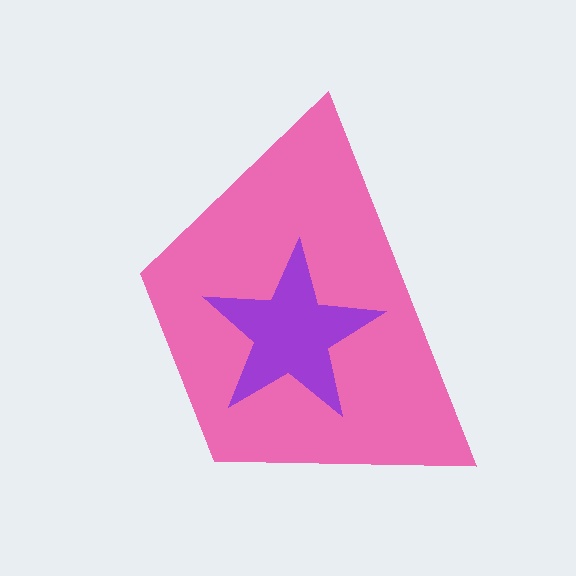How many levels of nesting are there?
2.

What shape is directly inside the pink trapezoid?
The purple star.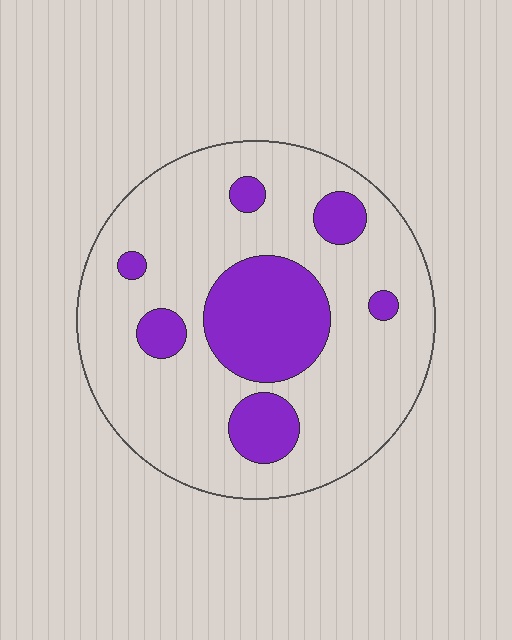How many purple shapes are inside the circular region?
7.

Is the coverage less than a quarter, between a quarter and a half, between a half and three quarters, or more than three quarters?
Less than a quarter.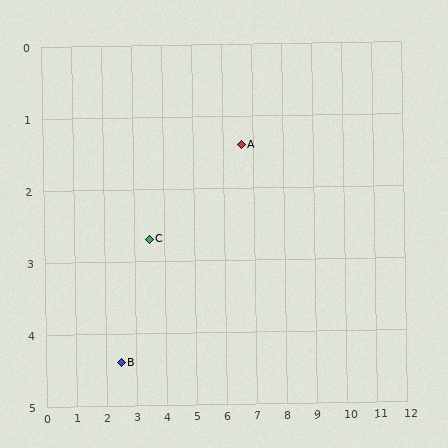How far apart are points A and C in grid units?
Points A and C are about 3.4 grid units apart.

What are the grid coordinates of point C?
Point C is at approximately (3.5, 2.7).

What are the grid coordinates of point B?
Point B is at approximately (2.5, 4.4).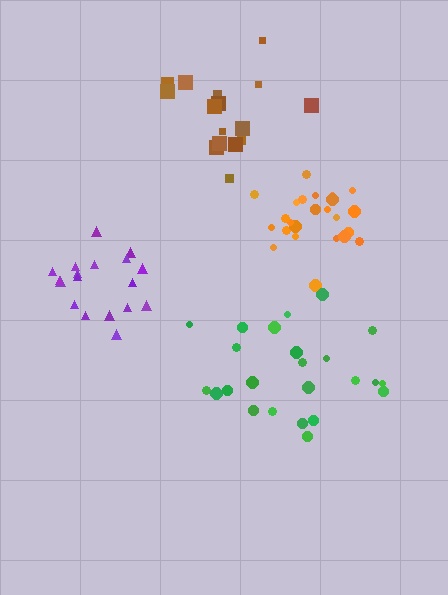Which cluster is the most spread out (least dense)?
Brown.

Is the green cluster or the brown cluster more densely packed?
Green.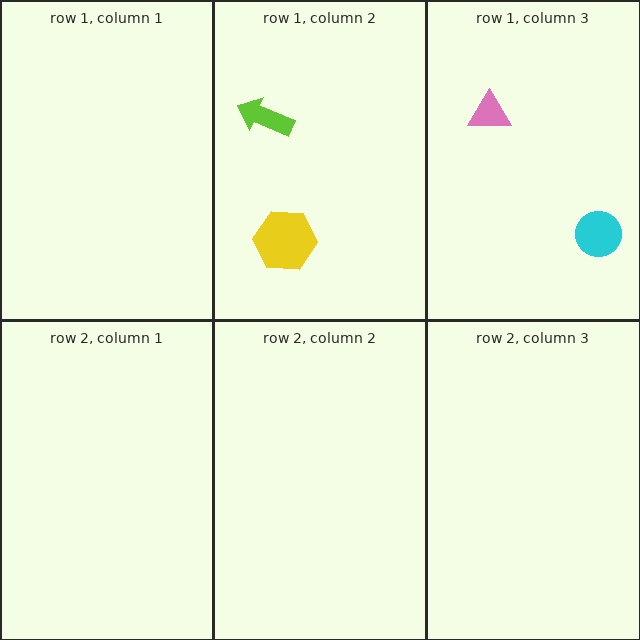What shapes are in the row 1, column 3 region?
The pink triangle, the cyan circle.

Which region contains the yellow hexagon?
The row 1, column 2 region.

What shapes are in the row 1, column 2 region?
The yellow hexagon, the lime arrow.